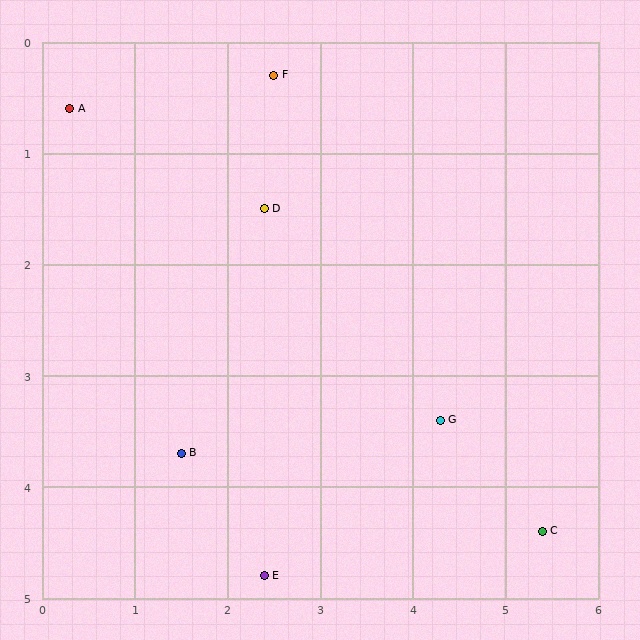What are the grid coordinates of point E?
Point E is at approximately (2.4, 4.8).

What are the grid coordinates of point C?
Point C is at approximately (5.4, 4.4).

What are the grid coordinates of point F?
Point F is at approximately (2.5, 0.3).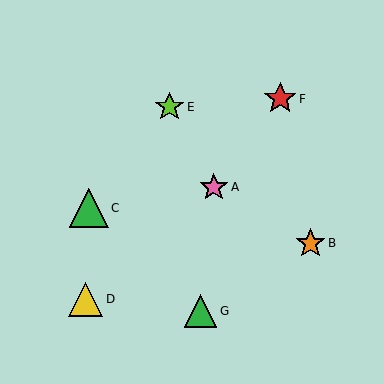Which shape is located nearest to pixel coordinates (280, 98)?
The red star (labeled F) at (280, 99) is nearest to that location.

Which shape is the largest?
The green triangle (labeled C) is the largest.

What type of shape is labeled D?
Shape D is a yellow triangle.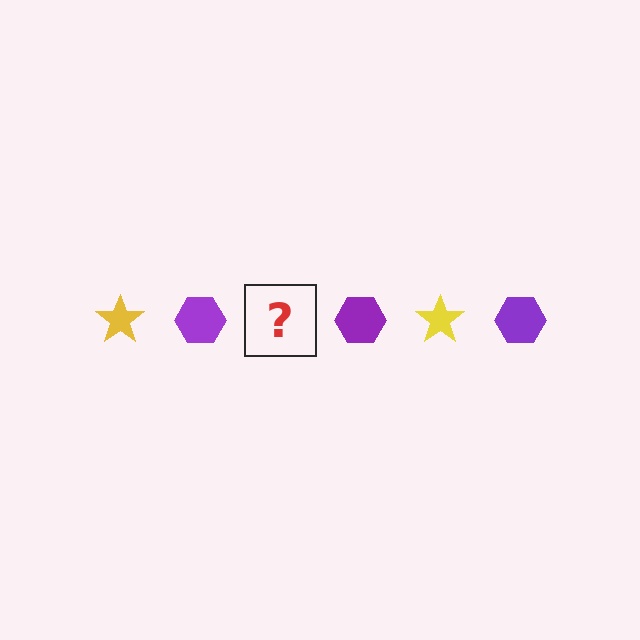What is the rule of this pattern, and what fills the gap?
The rule is that the pattern alternates between yellow star and purple hexagon. The gap should be filled with a yellow star.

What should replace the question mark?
The question mark should be replaced with a yellow star.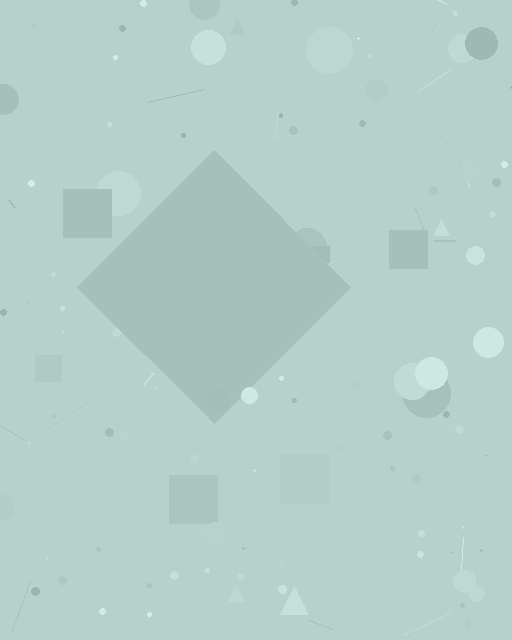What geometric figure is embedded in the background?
A diamond is embedded in the background.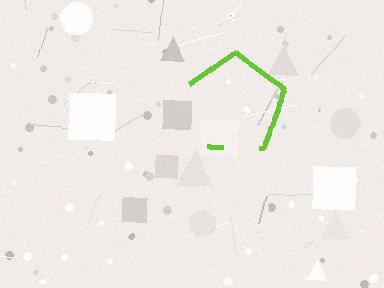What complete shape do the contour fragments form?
The contour fragments form a pentagon.